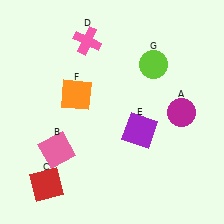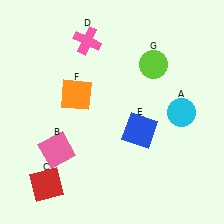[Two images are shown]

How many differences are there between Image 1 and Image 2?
There are 2 differences between the two images.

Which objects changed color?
A changed from magenta to cyan. E changed from purple to blue.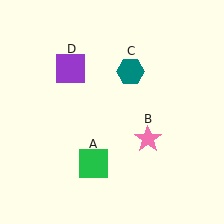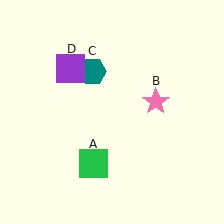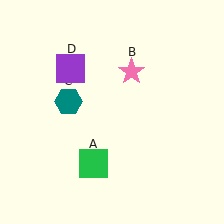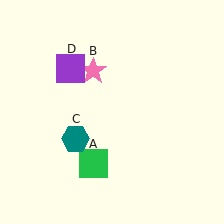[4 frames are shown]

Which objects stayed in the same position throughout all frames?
Green square (object A) and purple square (object D) remained stationary.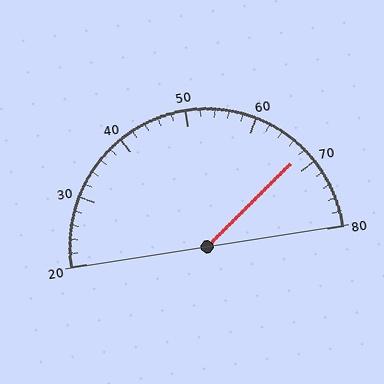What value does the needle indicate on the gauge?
The needle indicates approximately 68.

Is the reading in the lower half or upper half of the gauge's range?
The reading is in the upper half of the range (20 to 80).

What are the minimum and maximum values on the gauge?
The gauge ranges from 20 to 80.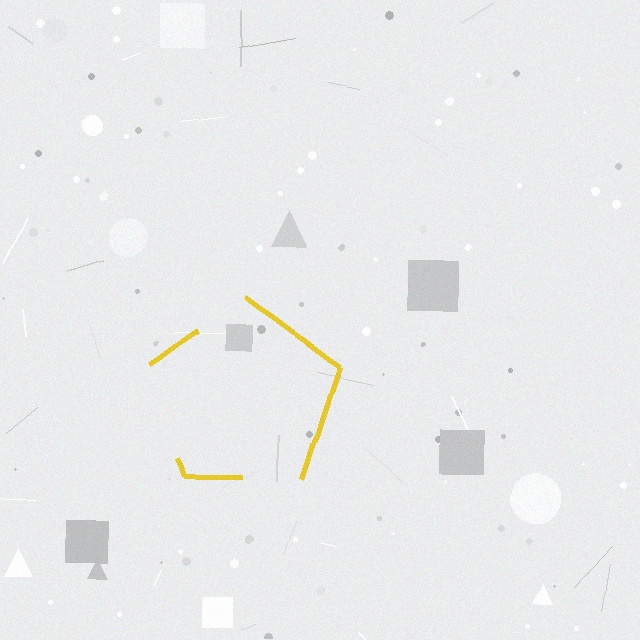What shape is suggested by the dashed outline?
The dashed outline suggests a pentagon.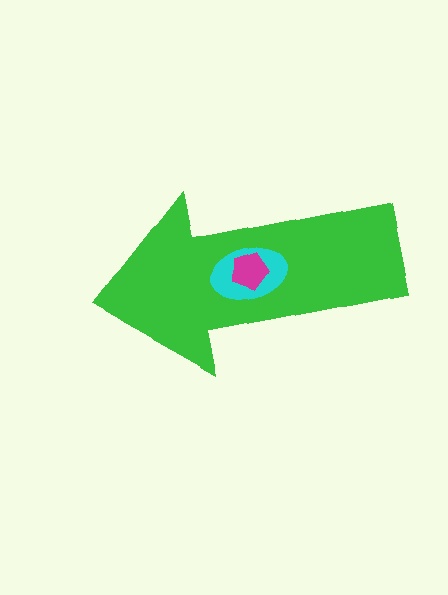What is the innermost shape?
The magenta pentagon.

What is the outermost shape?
The green arrow.